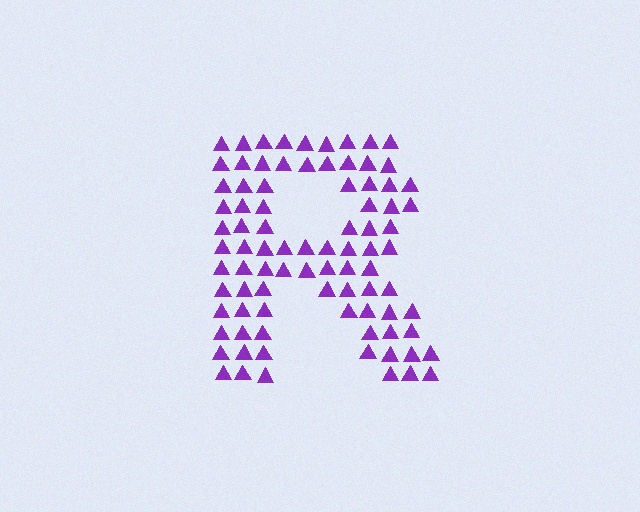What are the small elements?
The small elements are triangles.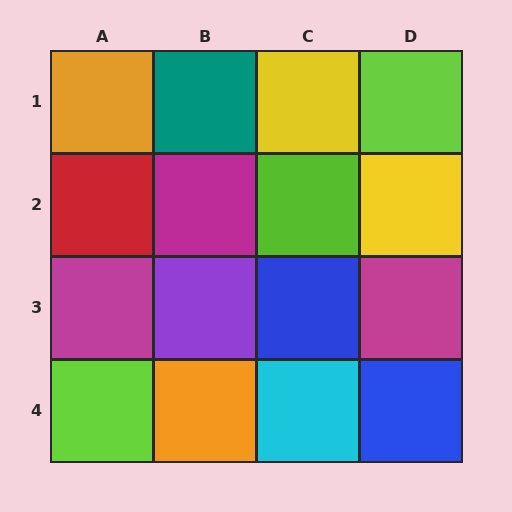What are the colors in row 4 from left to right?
Lime, orange, cyan, blue.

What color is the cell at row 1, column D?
Lime.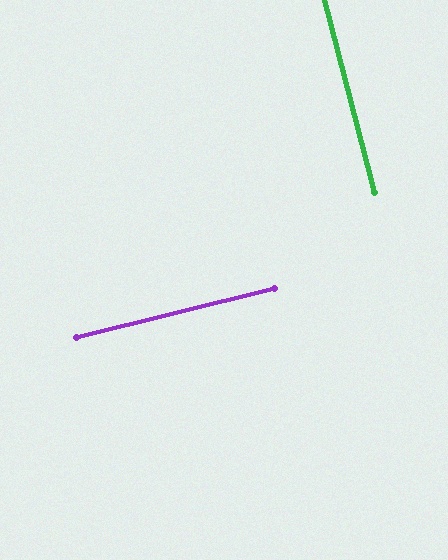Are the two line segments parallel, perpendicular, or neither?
Perpendicular — they meet at approximately 89°.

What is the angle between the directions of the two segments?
Approximately 89 degrees.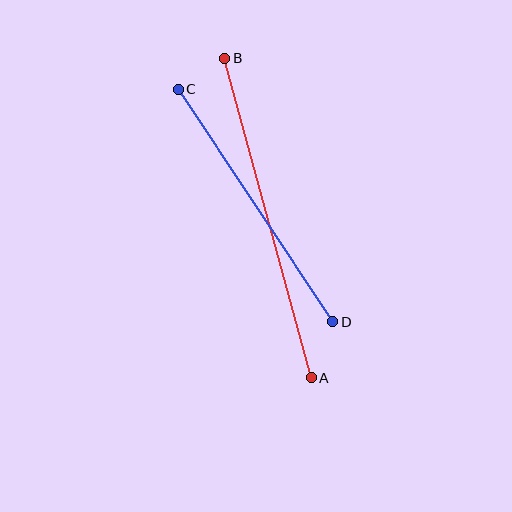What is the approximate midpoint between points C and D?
The midpoint is at approximately (255, 205) pixels.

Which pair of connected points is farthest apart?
Points A and B are farthest apart.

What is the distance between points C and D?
The distance is approximately 279 pixels.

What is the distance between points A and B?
The distance is approximately 331 pixels.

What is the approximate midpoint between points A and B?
The midpoint is at approximately (268, 218) pixels.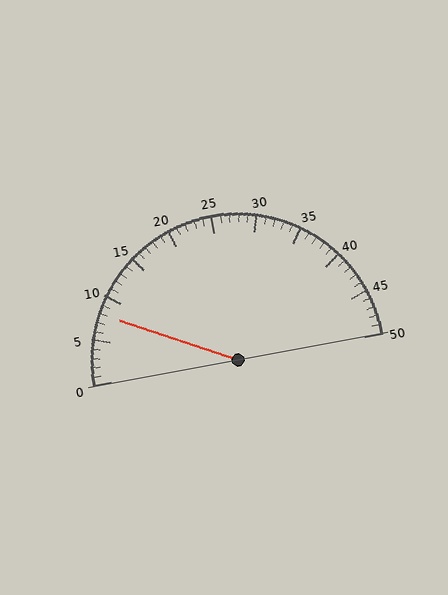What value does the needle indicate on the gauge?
The needle indicates approximately 8.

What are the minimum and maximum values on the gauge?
The gauge ranges from 0 to 50.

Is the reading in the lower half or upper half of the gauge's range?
The reading is in the lower half of the range (0 to 50).